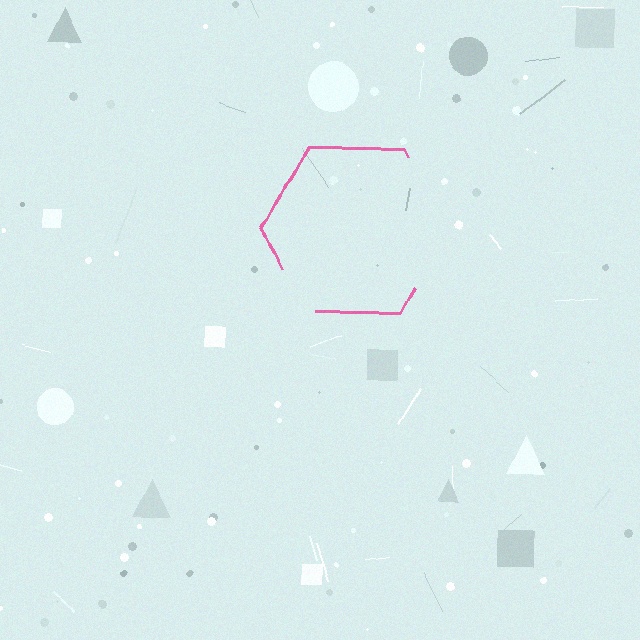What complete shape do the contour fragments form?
The contour fragments form a hexagon.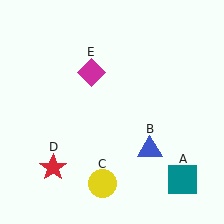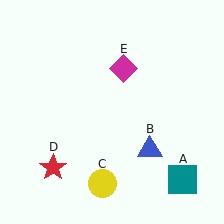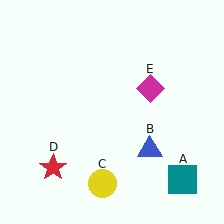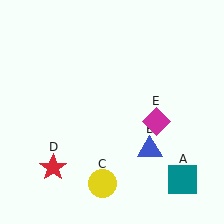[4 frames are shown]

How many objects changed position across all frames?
1 object changed position: magenta diamond (object E).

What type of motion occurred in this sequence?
The magenta diamond (object E) rotated clockwise around the center of the scene.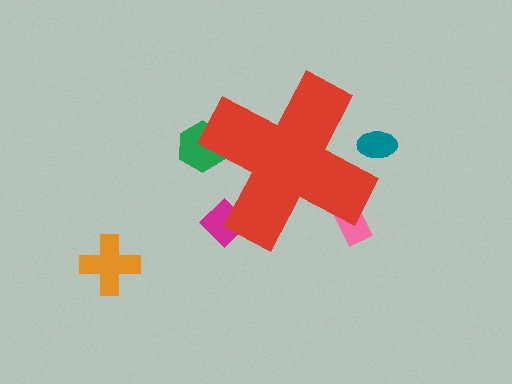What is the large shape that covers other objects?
A red cross.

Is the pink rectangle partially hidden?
Yes, the pink rectangle is partially hidden behind the red cross.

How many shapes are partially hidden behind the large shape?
4 shapes are partially hidden.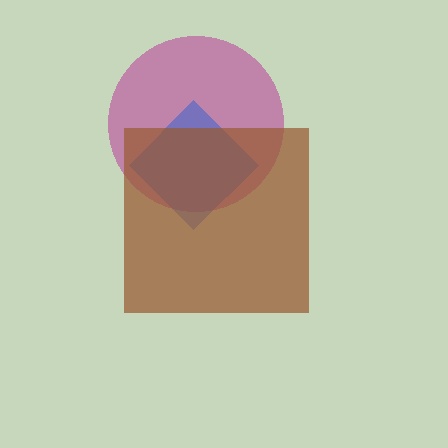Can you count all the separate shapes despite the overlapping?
Yes, there are 3 separate shapes.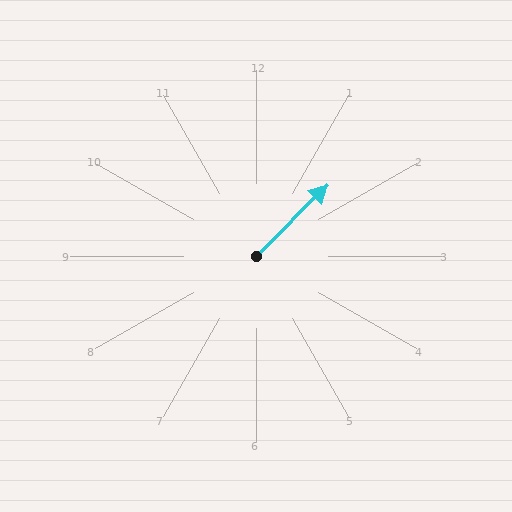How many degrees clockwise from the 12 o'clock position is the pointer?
Approximately 45 degrees.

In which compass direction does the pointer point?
Northeast.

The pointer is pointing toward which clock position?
Roughly 2 o'clock.